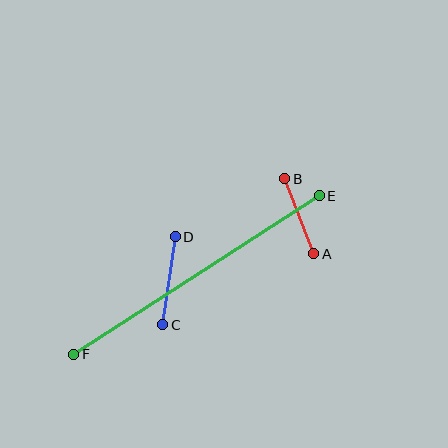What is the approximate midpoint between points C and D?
The midpoint is at approximately (169, 281) pixels.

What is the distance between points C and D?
The distance is approximately 89 pixels.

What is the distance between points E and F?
The distance is approximately 292 pixels.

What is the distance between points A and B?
The distance is approximately 80 pixels.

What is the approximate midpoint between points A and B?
The midpoint is at approximately (299, 216) pixels.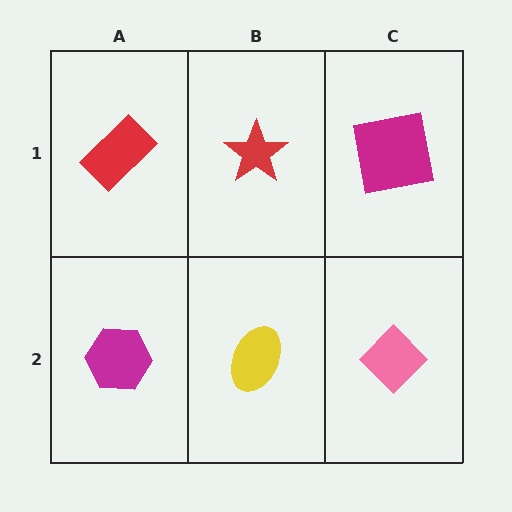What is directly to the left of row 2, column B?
A magenta hexagon.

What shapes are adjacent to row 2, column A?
A red rectangle (row 1, column A), a yellow ellipse (row 2, column B).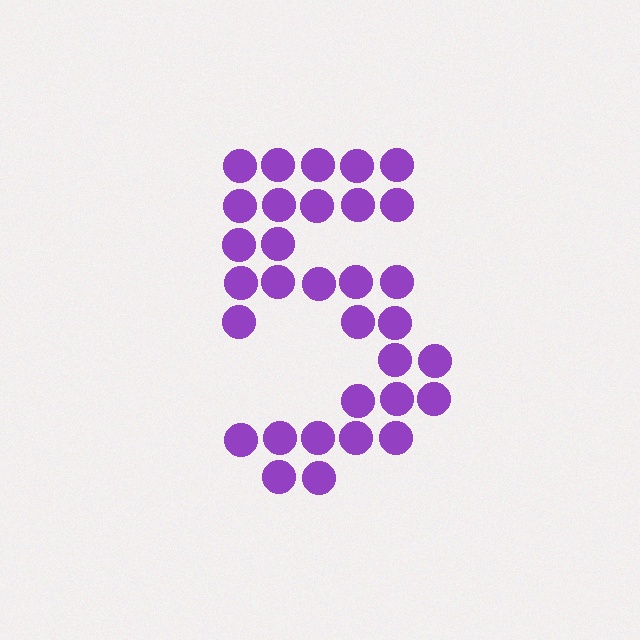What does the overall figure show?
The overall figure shows the digit 5.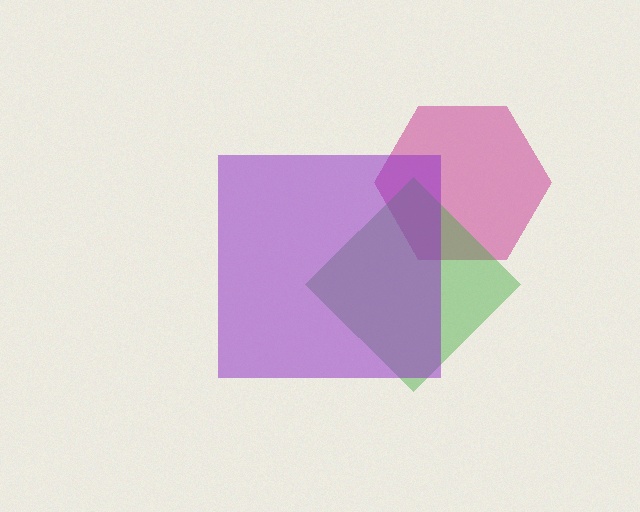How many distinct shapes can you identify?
There are 3 distinct shapes: a magenta hexagon, a green diamond, a purple square.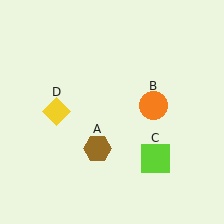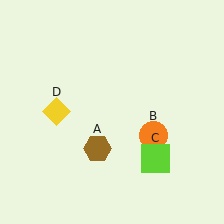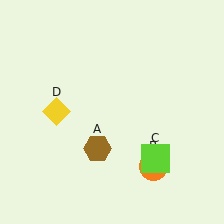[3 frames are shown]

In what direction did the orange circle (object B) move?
The orange circle (object B) moved down.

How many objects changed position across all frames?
1 object changed position: orange circle (object B).